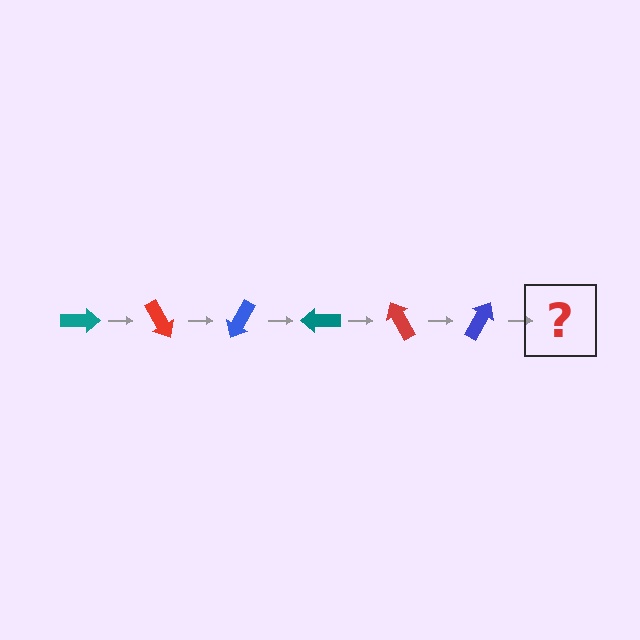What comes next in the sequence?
The next element should be a teal arrow, rotated 360 degrees from the start.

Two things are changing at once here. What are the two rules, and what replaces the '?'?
The two rules are that it rotates 60 degrees each step and the color cycles through teal, red, and blue. The '?' should be a teal arrow, rotated 360 degrees from the start.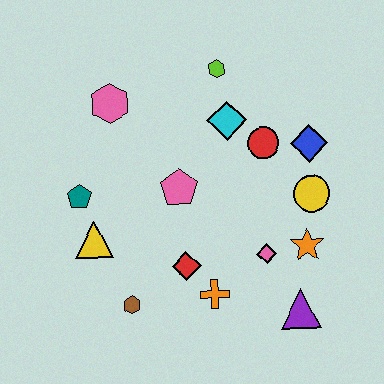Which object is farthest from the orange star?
The pink hexagon is farthest from the orange star.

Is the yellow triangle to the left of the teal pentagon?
No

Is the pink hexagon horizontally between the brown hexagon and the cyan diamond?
No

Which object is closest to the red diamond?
The orange cross is closest to the red diamond.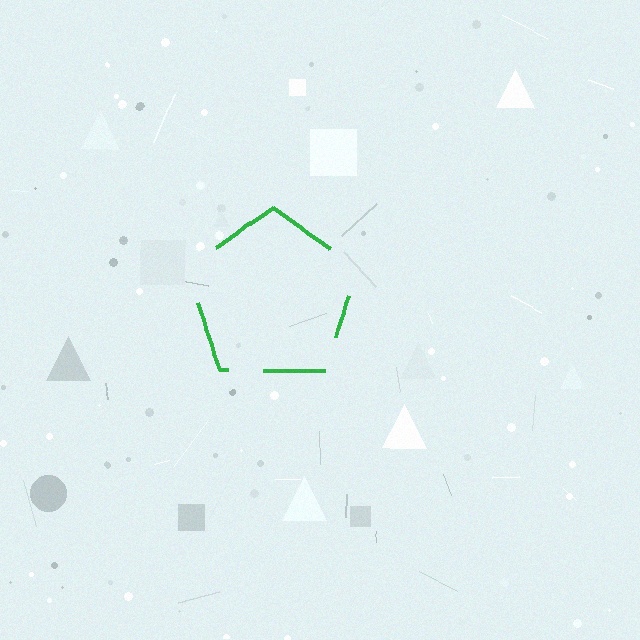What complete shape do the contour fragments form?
The contour fragments form a pentagon.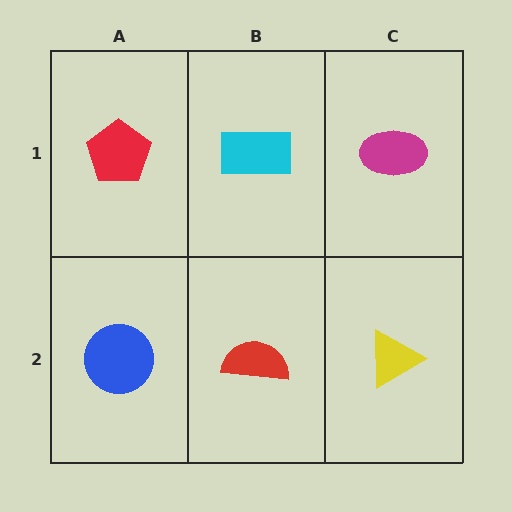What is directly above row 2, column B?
A cyan rectangle.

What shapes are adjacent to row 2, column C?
A magenta ellipse (row 1, column C), a red semicircle (row 2, column B).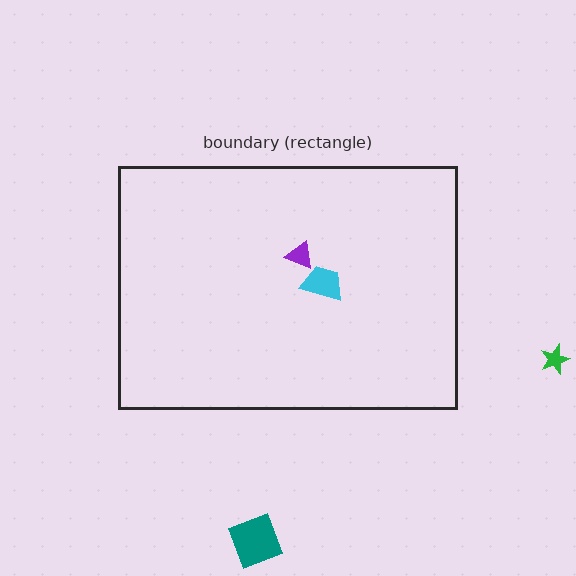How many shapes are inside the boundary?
2 inside, 2 outside.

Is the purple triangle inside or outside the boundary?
Inside.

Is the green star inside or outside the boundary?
Outside.